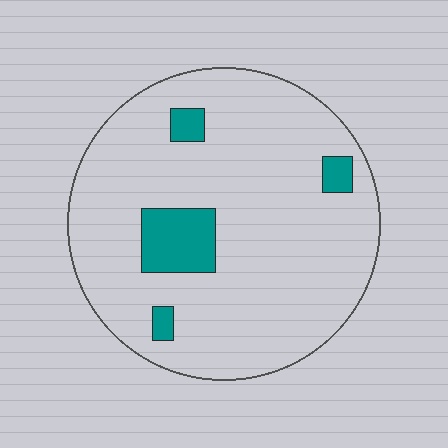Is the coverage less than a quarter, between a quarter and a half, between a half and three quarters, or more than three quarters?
Less than a quarter.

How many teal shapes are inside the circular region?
4.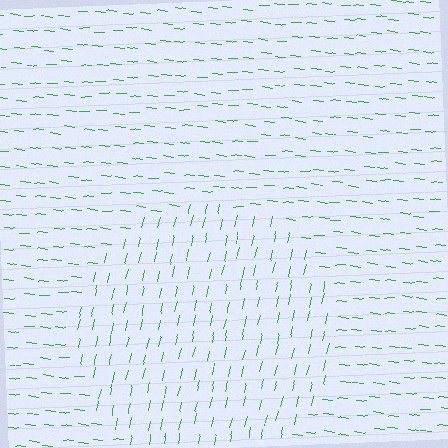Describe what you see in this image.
The image is filled with small green line segments. A circle region in the image has lines oriented differently from the surrounding lines, creating a visible texture boundary.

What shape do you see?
I see a circle.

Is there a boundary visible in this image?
Yes, there is a texture boundary formed by a change in line orientation.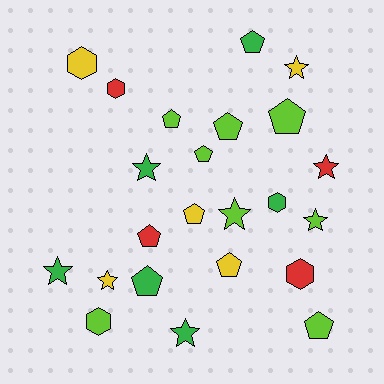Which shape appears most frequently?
Pentagon, with 10 objects.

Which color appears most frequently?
Lime, with 8 objects.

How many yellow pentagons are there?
There are 2 yellow pentagons.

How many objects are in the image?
There are 23 objects.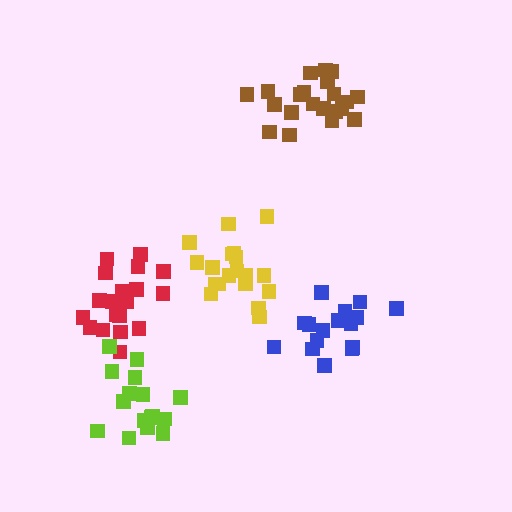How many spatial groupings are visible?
There are 5 spatial groupings.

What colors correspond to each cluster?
The clusters are colored: red, lime, brown, yellow, blue.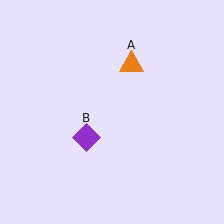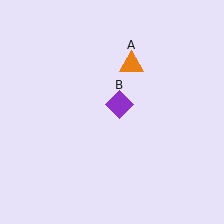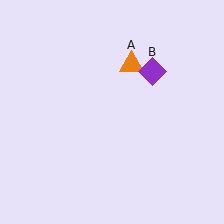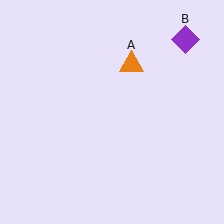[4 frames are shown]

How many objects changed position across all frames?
1 object changed position: purple diamond (object B).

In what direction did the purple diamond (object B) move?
The purple diamond (object B) moved up and to the right.